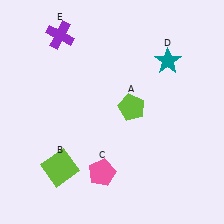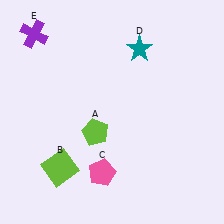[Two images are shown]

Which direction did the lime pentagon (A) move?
The lime pentagon (A) moved left.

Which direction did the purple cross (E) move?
The purple cross (E) moved left.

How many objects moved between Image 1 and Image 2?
3 objects moved between the two images.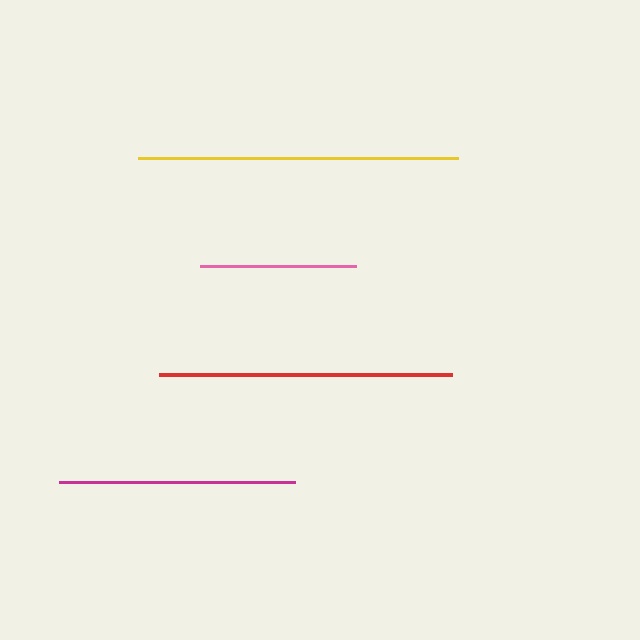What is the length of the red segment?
The red segment is approximately 293 pixels long.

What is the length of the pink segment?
The pink segment is approximately 156 pixels long.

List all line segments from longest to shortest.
From longest to shortest: yellow, red, magenta, pink.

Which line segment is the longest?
The yellow line is the longest at approximately 320 pixels.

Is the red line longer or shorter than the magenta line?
The red line is longer than the magenta line.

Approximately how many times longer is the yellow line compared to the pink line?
The yellow line is approximately 2.0 times the length of the pink line.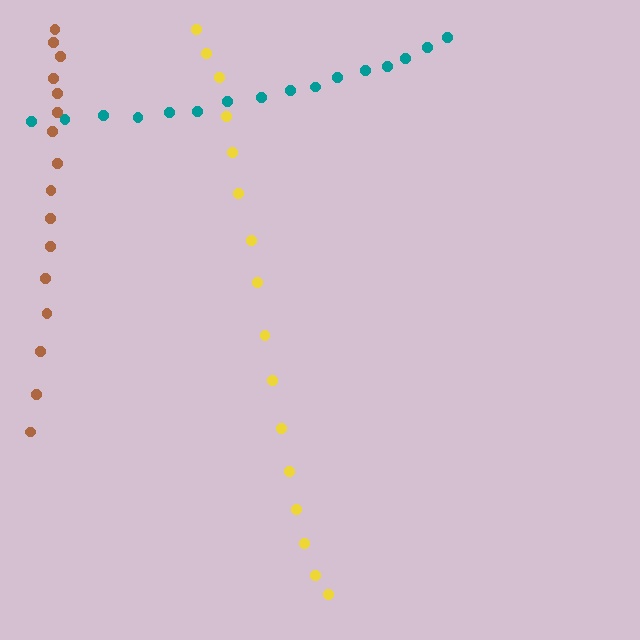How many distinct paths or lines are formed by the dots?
There are 3 distinct paths.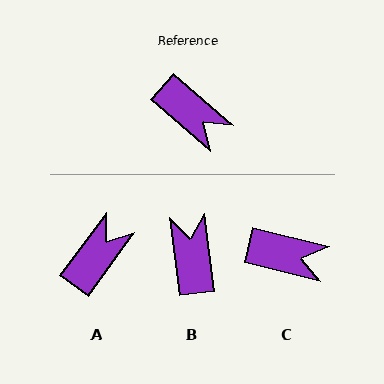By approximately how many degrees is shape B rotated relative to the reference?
Approximately 138 degrees counter-clockwise.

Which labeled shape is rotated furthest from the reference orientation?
B, about 138 degrees away.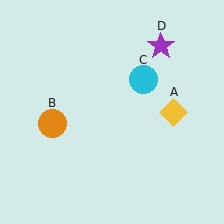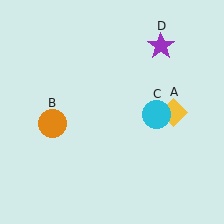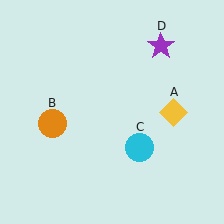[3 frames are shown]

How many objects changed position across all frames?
1 object changed position: cyan circle (object C).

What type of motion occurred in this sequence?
The cyan circle (object C) rotated clockwise around the center of the scene.